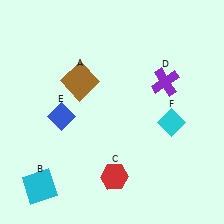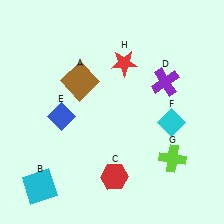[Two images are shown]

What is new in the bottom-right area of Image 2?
A lime cross (G) was added in the bottom-right area of Image 2.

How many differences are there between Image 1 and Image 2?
There are 2 differences between the two images.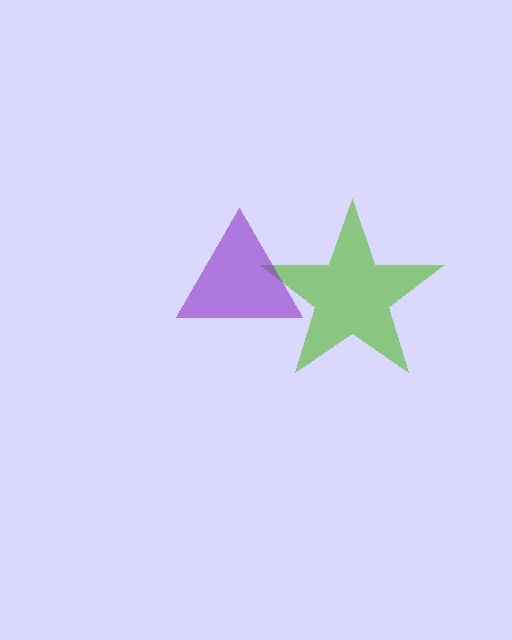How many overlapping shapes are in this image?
There are 2 overlapping shapes in the image.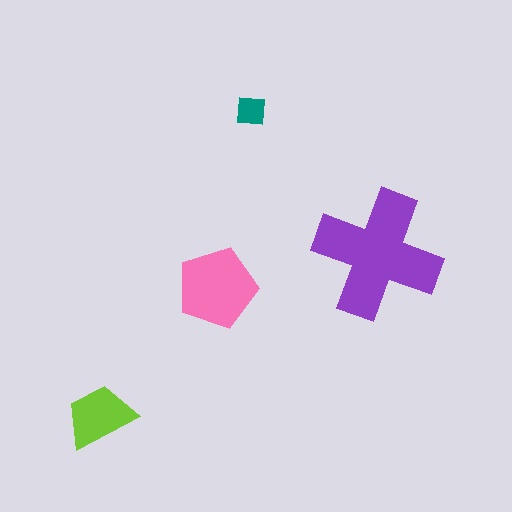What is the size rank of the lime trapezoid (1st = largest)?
3rd.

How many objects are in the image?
There are 4 objects in the image.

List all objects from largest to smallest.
The purple cross, the pink pentagon, the lime trapezoid, the teal square.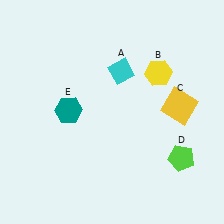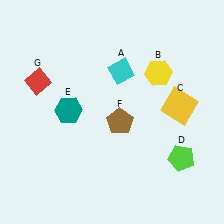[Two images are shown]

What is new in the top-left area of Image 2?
A red diamond (G) was added in the top-left area of Image 2.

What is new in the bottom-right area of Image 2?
A brown pentagon (F) was added in the bottom-right area of Image 2.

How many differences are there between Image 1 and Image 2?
There are 2 differences between the two images.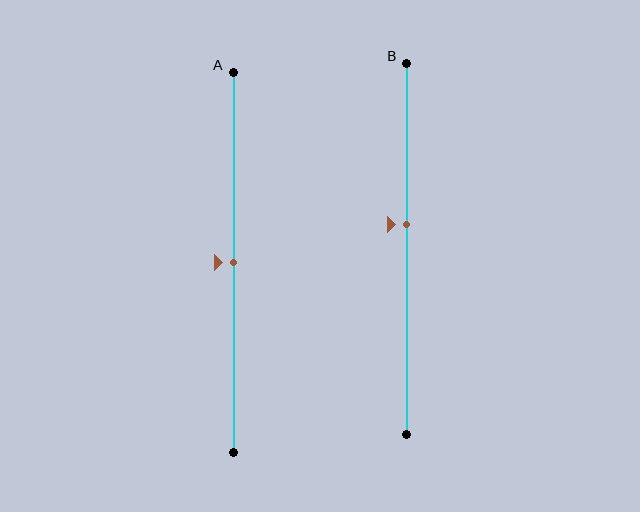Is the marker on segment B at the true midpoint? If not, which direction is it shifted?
No, the marker on segment B is shifted upward by about 7% of the segment length.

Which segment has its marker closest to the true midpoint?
Segment A has its marker closest to the true midpoint.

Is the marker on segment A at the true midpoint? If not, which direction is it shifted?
Yes, the marker on segment A is at the true midpoint.